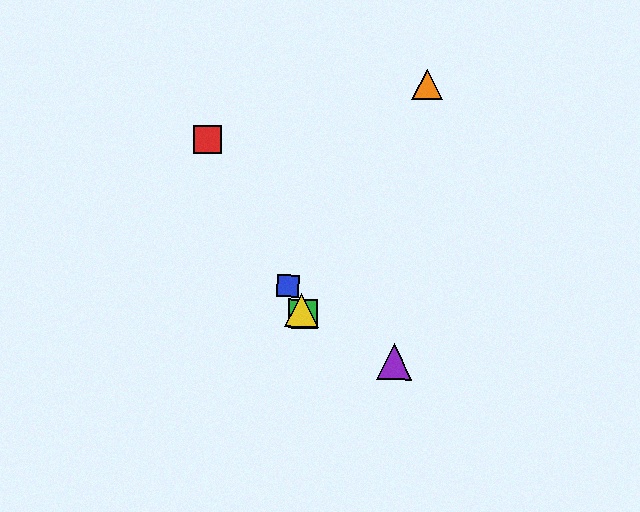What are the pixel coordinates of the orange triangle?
The orange triangle is at (427, 84).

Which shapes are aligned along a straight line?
The red square, the blue square, the green square, the yellow triangle are aligned along a straight line.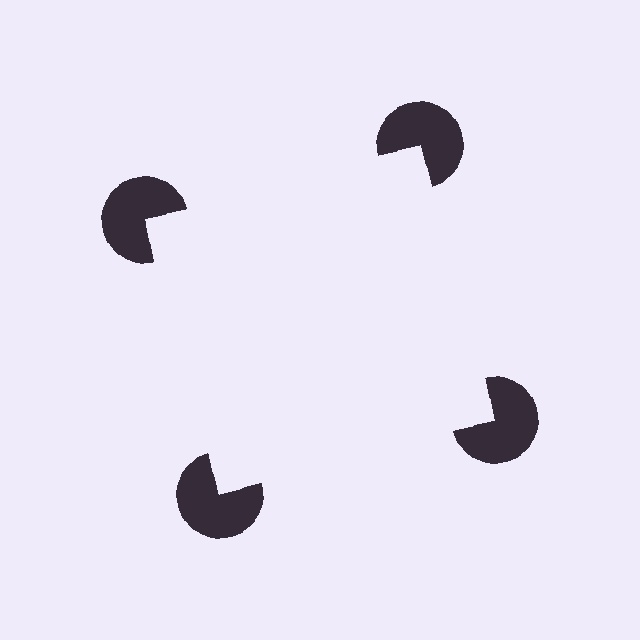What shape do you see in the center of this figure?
An illusory square — its edges are inferred from the aligned wedge cuts in the pac-man discs, not physically drawn.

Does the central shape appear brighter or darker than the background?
It typically appears slightly brighter than the background, even though no actual brightness change is drawn.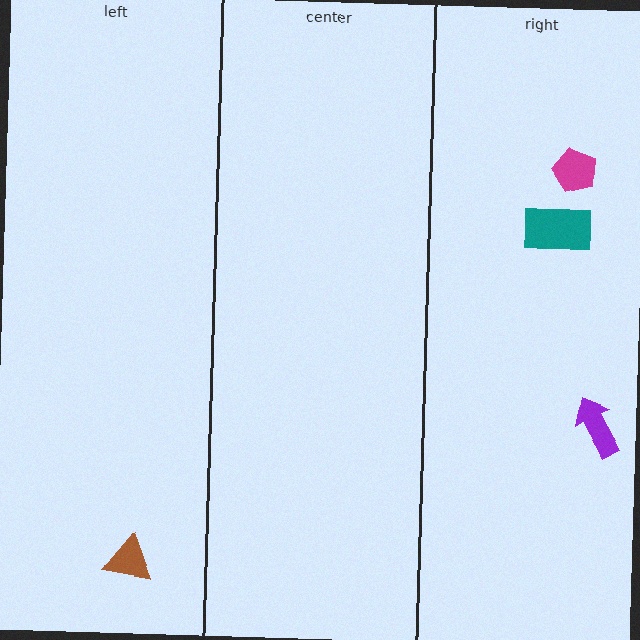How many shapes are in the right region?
3.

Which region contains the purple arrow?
The right region.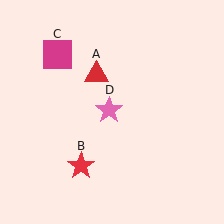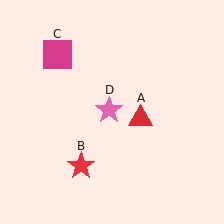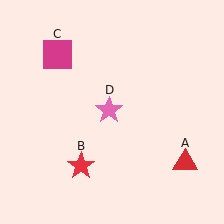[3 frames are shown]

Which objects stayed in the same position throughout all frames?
Red star (object B) and magenta square (object C) and pink star (object D) remained stationary.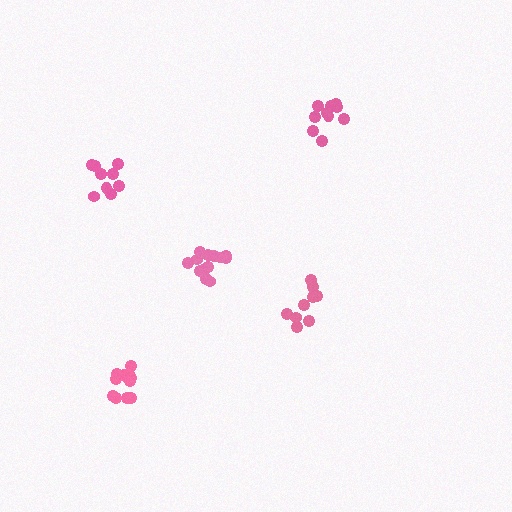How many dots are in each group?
Group 1: 13 dots, Group 2: 10 dots, Group 3: 9 dots, Group 4: 9 dots, Group 5: 14 dots (55 total).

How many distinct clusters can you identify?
There are 5 distinct clusters.